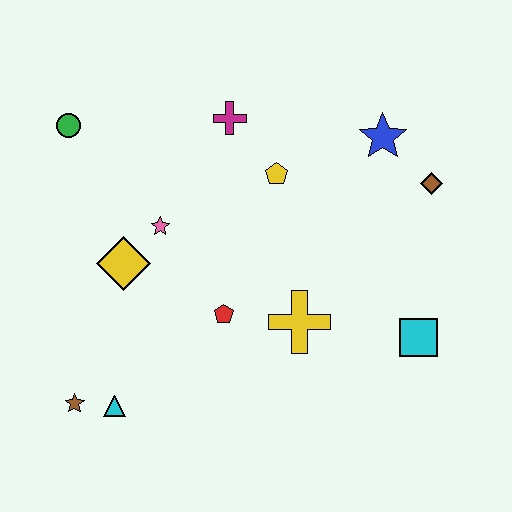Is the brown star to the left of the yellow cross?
Yes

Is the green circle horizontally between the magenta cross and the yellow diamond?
No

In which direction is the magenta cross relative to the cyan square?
The magenta cross is above the cyan square.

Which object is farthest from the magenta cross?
The brown star is farthest from the magenta cross.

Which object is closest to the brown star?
The cyan triangle is closest to the brown star.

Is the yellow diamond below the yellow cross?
No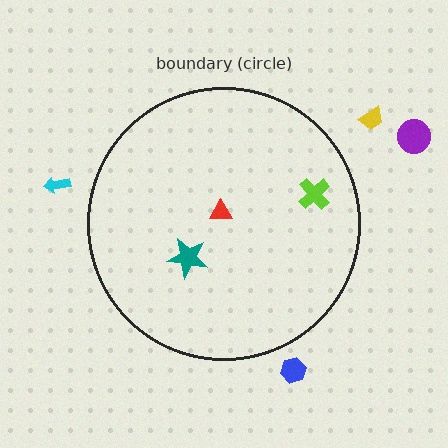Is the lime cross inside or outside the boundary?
Inside.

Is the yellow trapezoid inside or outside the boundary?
Outside.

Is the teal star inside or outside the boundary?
Inside.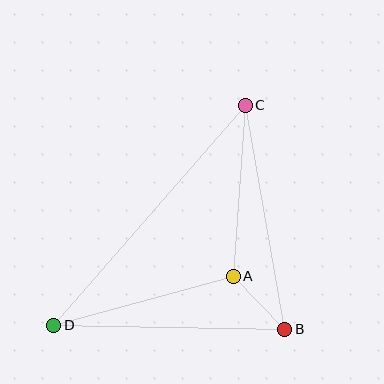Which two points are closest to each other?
Points A and B are closest to each other.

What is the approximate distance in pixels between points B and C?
The distance between B and C is approximately 227 pixels.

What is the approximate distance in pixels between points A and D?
The distance between A and D is approximately 186 pixels.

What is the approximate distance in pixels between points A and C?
The distance between A and C is approximately 171 pixels.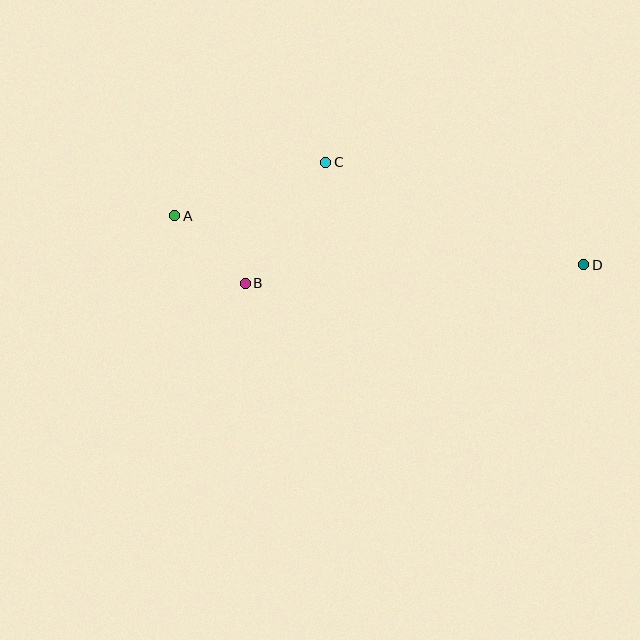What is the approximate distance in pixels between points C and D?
The distance between C and D is approximately 277 pixels.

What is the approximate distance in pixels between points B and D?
The distance between B and D is approximately 339 pixels.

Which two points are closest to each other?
Points A and B are closest to each other.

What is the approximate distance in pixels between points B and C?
The distance between B and C is approximately 145 pixels.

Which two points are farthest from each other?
Points A and D are farthest from each other.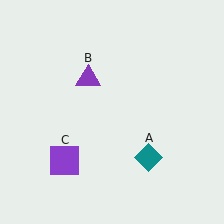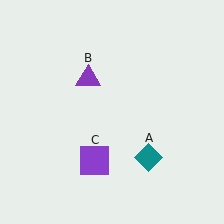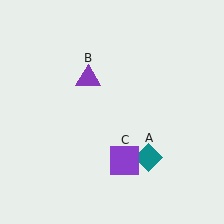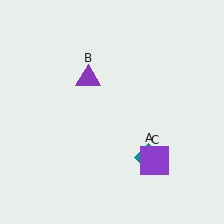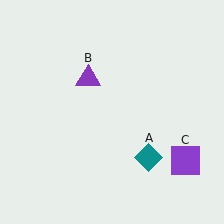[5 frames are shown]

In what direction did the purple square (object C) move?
The purple square (object C) moved right.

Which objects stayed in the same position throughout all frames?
Teal diamond (object A) and purple triangle (object B) remained stationary.